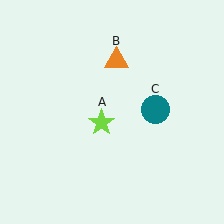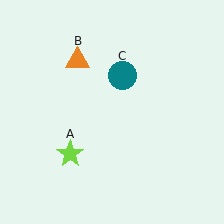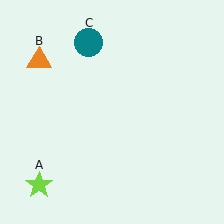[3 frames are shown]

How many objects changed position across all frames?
3 objects changed position: lime star (object A), orange triangle (object B), teal circle (object C).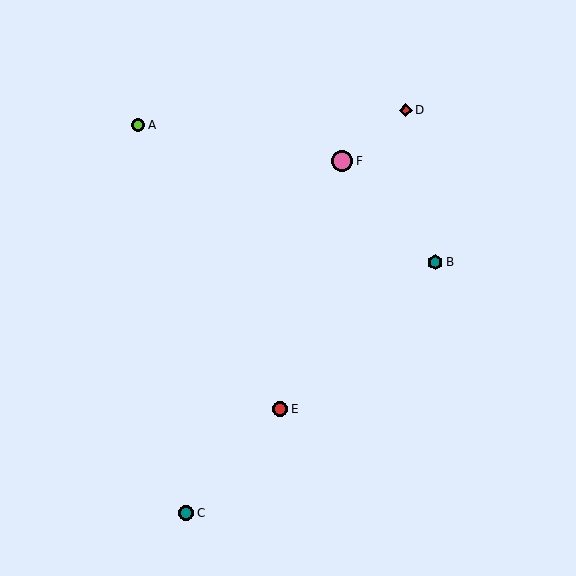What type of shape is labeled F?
Shape F is a pink circle.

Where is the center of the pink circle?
The center of the pink circle is at (342, 161).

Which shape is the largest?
The pink circle (labeled F) is the largest.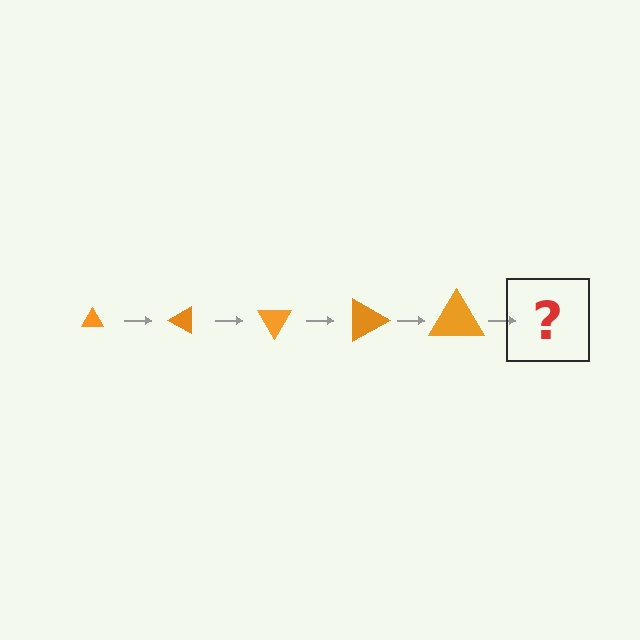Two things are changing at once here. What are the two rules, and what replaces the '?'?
The two rules are that the triangle grows larger each step and it rotates 30 degrees each step. The '?' should be a triangle, larger than the previous one and rotated 150 degrees from the start.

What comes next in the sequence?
The next element should be a triangle, larger than the previous one and rotated 150 degrees from the start.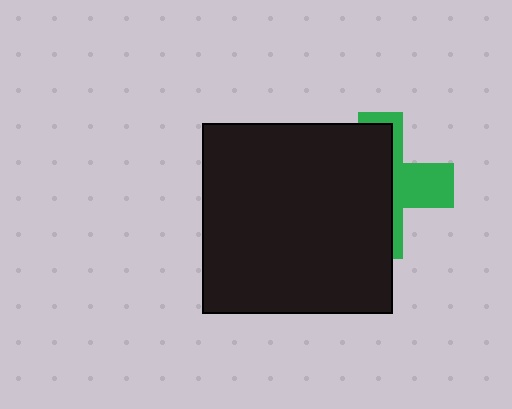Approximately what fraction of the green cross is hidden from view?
Roughly 63% of the green cross is hidden behind the black square.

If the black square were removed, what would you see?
You would see the complete green cross.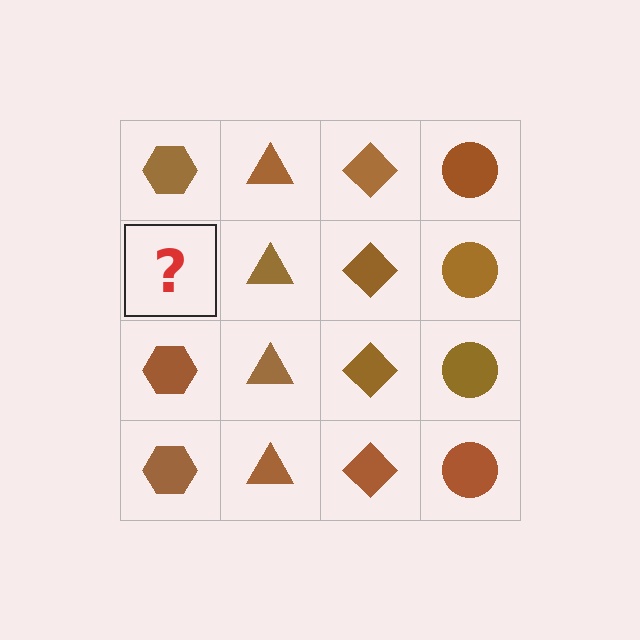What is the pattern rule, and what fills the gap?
The rule is that each column has a consistent shape. The gap should be filled with a brown hexagon.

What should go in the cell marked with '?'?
The missing cell should contain a brown hexagon.